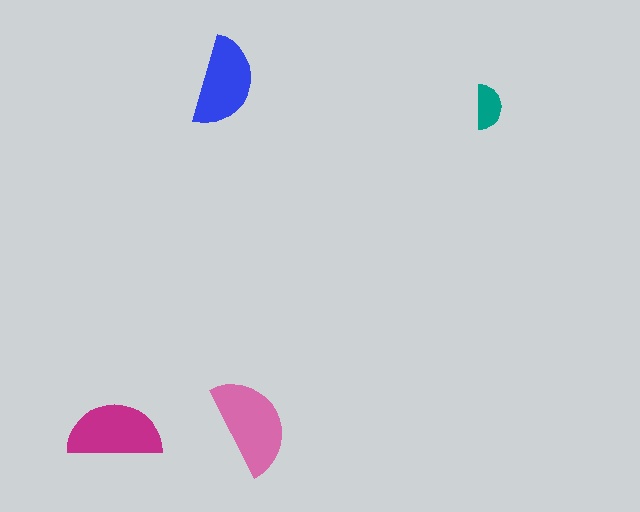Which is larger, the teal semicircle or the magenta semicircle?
The magenta one.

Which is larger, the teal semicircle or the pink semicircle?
The pink one.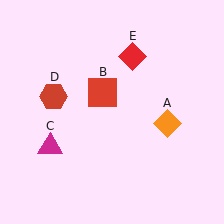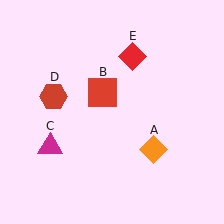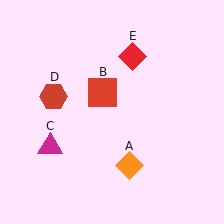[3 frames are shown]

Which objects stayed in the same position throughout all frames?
Red square (object B) and magenta triangle (object C) and red hexagon (object D) and red diamond (object E) remained stationary.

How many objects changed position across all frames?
1 object changed position: orange diamond (object A).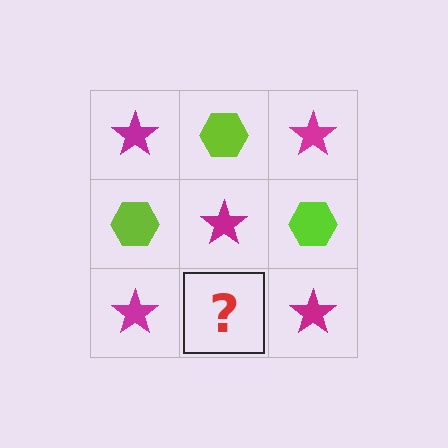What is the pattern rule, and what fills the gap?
The rule is that it alternates magenta star and lime hexagon in a checkerboard pattern. The gap should be filled with a lime hexagon.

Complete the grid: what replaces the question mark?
The question mark should be replaced with a lime hexagon.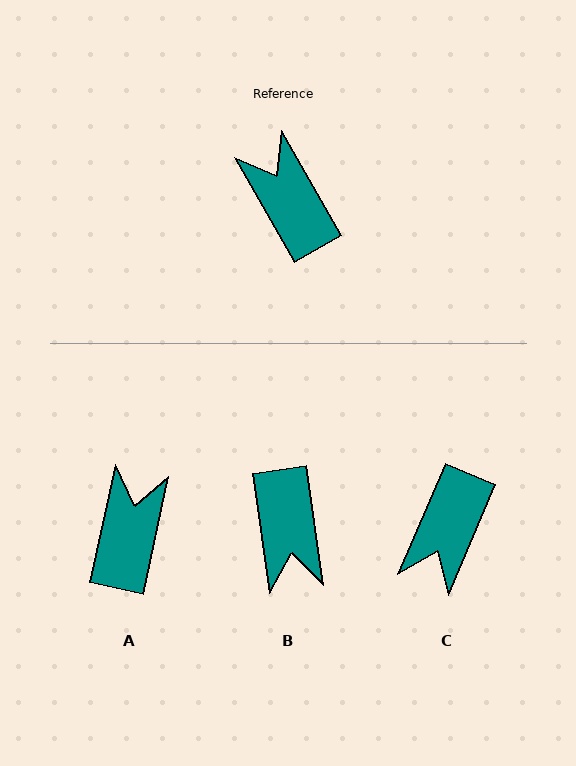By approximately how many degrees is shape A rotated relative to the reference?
Approximately 42 degrees clockwise.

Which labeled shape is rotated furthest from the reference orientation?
B, about 158 degrees away.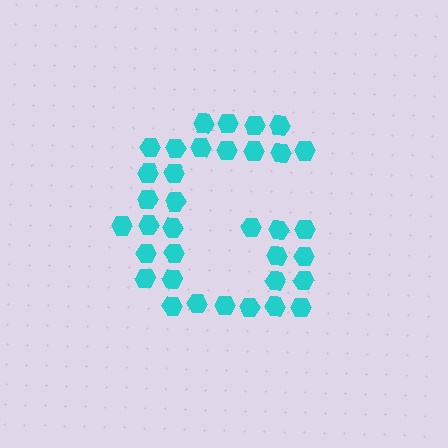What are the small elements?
The small elements are hexagons.